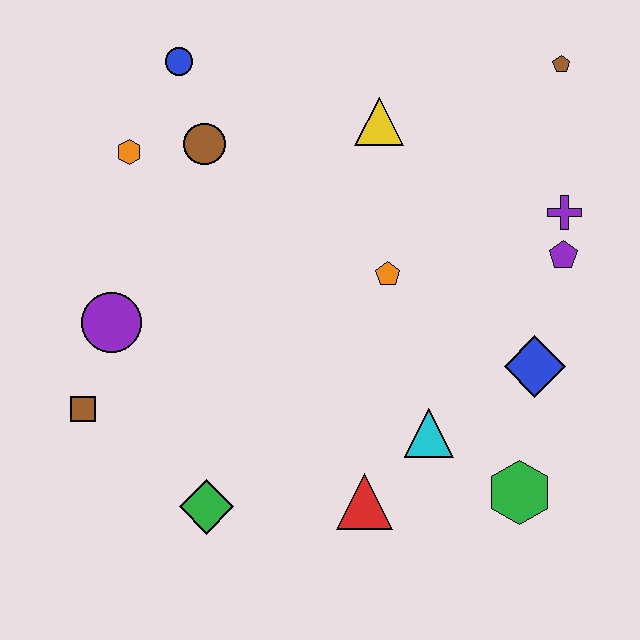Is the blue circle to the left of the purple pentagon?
Yes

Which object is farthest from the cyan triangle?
The blue circle is farthest from the cyan triangle.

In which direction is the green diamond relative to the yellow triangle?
The green diamond is below the yellow triangle.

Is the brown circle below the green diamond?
No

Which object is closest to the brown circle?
The orange hexagon is closest to the brown circle.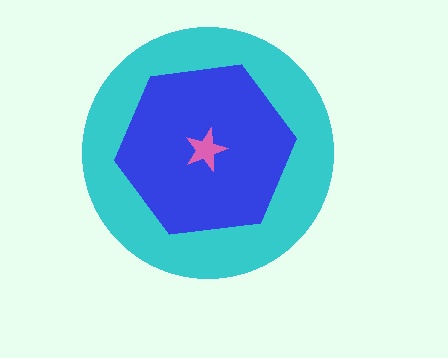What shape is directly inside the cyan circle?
The blue hexagon.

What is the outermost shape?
The cyan circle.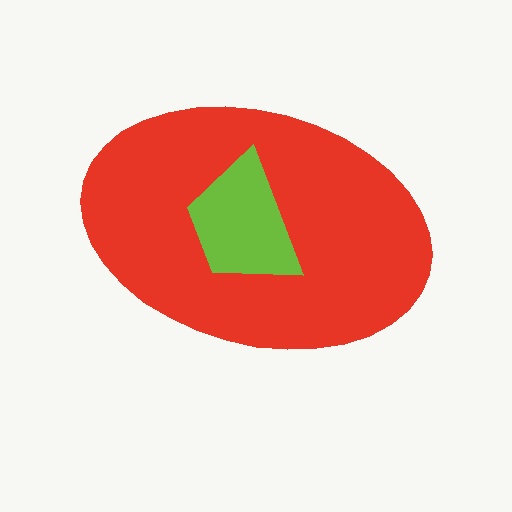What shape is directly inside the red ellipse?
The lime trapezoid.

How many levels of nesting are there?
2.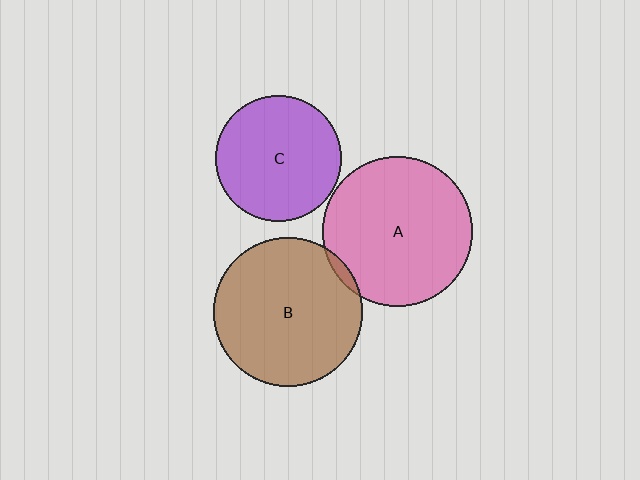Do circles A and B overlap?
Yes.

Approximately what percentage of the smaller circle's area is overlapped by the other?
Approximately 5%.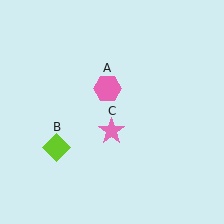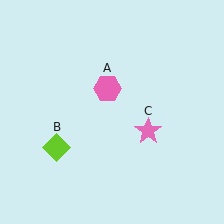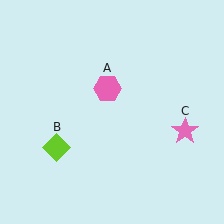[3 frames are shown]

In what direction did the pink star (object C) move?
The pink star (object C) moved right.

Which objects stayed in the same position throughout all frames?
Pink hexagon (object A) and lime diamond (object B) remained stationary.